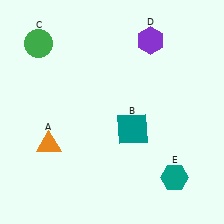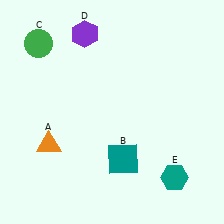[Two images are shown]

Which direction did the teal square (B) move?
The teal square (B) moved down.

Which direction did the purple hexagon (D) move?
The purple hexagon (D) moved left.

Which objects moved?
The objects that moved are: the teal square (B), the purple hexagon (D).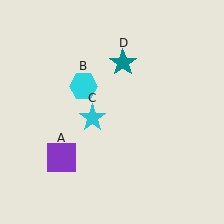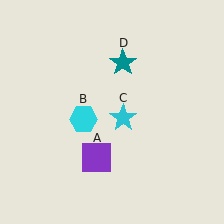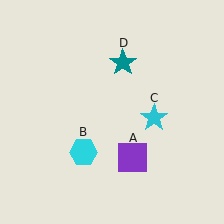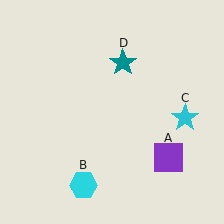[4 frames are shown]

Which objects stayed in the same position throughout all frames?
Teal star (object D) remained stationary.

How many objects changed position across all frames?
3 objects changed position: purple square (object A), cyan hexagon (object B), cyan star (object C).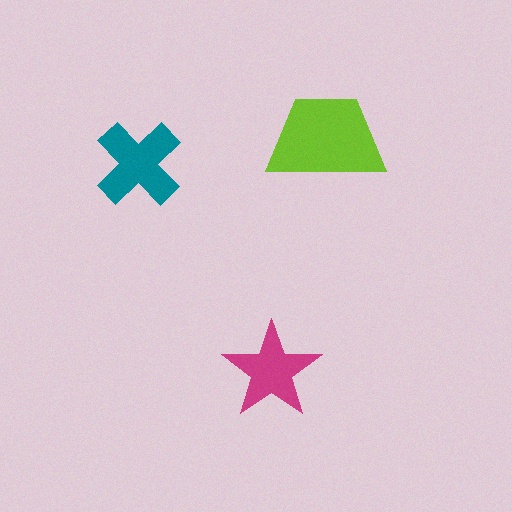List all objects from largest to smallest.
The lime trapezoid, the teal cross, the magenta star.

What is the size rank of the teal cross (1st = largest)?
2nd.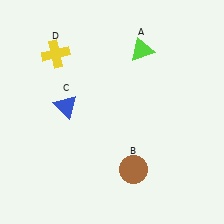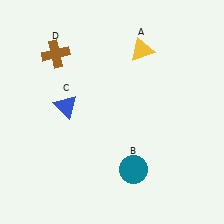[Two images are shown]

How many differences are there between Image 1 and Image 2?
There are 3 differences between the two images.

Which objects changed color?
A changed from lime to yellow. B changed from brown to teal. D changed from yellow to brown.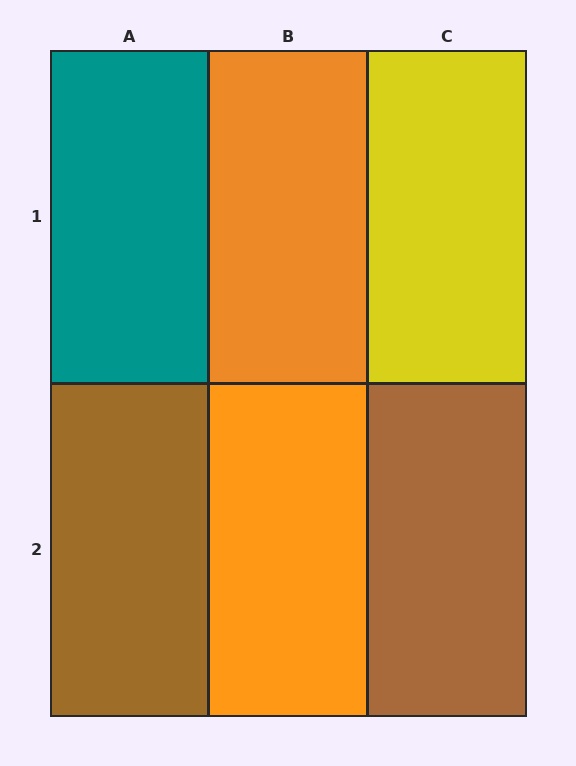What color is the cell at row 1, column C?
Yellow.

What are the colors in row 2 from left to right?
Brown, orange, brown.